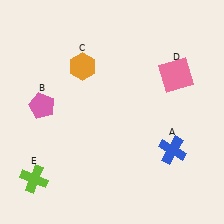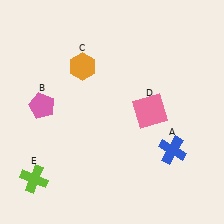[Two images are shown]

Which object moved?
The pink square (D) moved down.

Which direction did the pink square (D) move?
The pink square (D) moved down.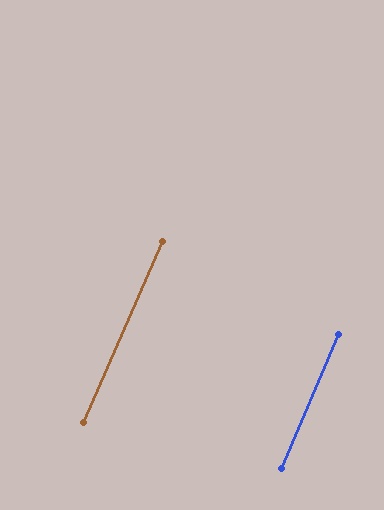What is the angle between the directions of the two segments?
Approximately 0 degrees.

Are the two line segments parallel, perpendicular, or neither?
Parallel — their directions differ by only 0.3°.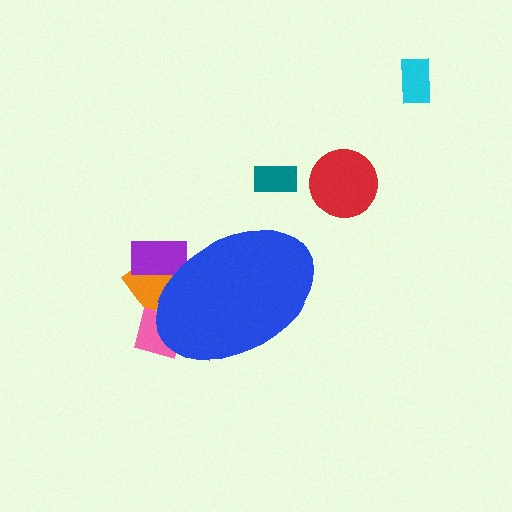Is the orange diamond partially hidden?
Yes, the orange diamond is partially hidden behind the blue ellipse.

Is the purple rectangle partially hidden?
Yes, the purple rectangle is partially hidden behind the blue ellipse.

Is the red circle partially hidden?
No, the red circle is fully visible.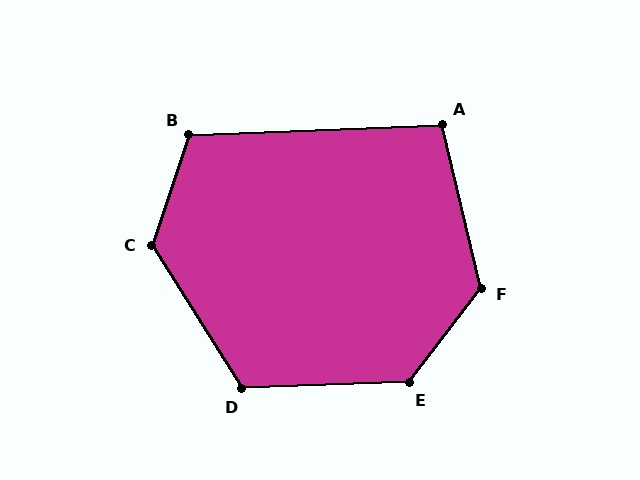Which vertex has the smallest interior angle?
A, at approximately 101 degrees.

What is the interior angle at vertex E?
Approximately 129 degrees (obtuse).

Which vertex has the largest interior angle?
C, at approximately 130 degrees.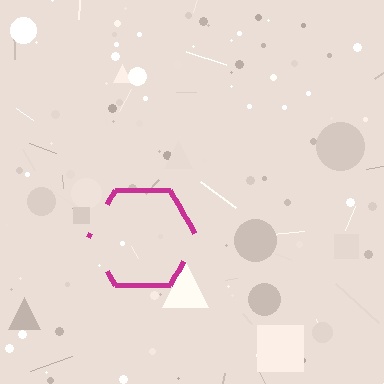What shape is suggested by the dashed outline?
The dashed outline suggests a hexagon.